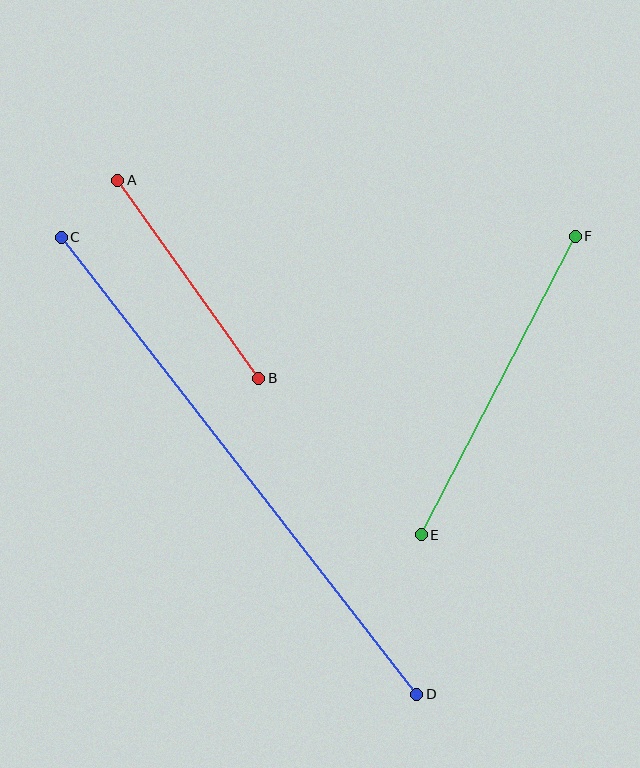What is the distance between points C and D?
The distance is approximately 579 pixels.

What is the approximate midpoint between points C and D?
The midpoint is at approximately (239, 466) pixels.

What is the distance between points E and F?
The distance is approximately 336 pixels.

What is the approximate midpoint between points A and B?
The midpoint is at approximately (188, 279) pixels.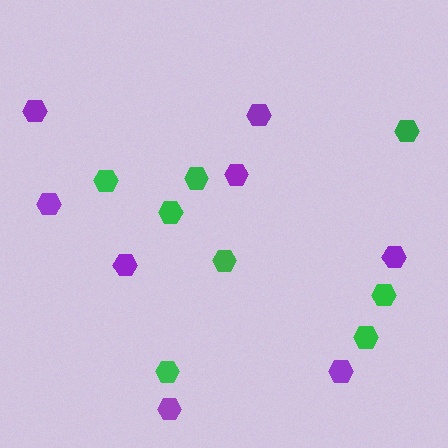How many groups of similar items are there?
There are 2 groups: one group of green hexagons (8) and one group of purple hexagons (8).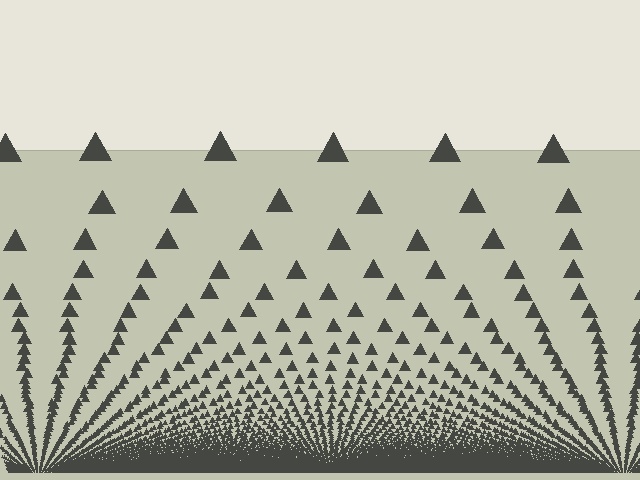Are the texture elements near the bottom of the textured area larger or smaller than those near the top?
Smaller. The gradient is inverted — elements near the bottom are smaller and denser.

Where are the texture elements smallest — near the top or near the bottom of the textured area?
Near the bottom.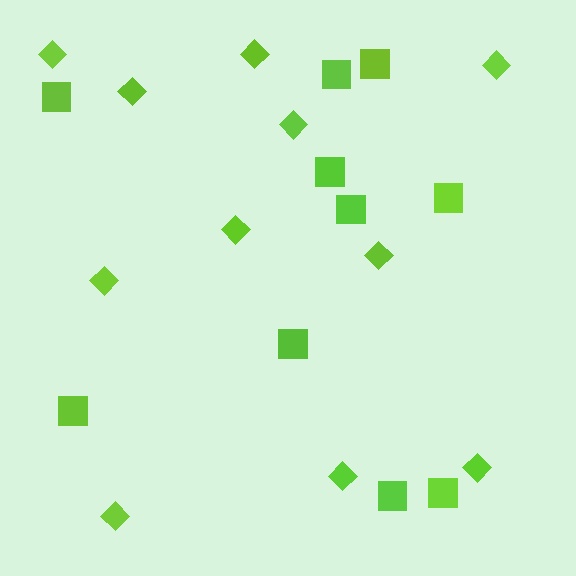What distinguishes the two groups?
There are 2 groups: one group of diamonds (11) and one group of squares (10).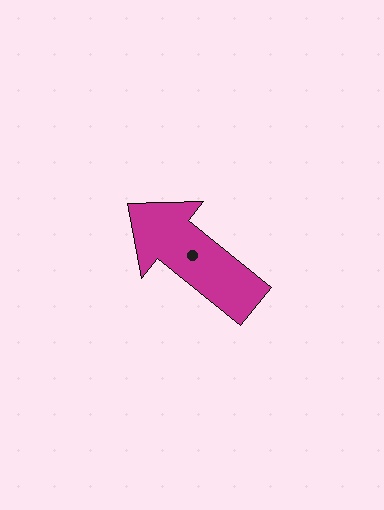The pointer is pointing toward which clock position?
Roughly 10 o'clock.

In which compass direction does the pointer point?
Northwest.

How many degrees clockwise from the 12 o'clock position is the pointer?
Approximately 309 degrees.